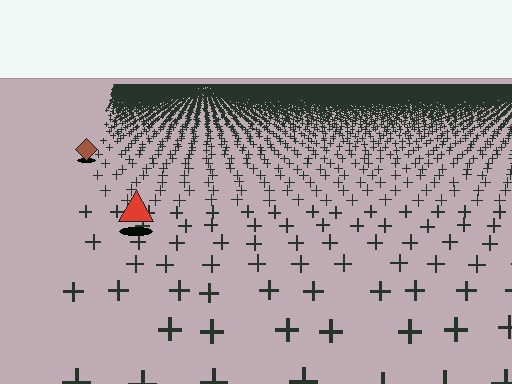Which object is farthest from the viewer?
The brown diamond is farthest from the viewer. It appears smaller and the ground texture around it is denser.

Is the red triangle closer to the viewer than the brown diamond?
Yes. The red triangle is closer — you can tell from the texture gradient: the ground texture is coarser near it.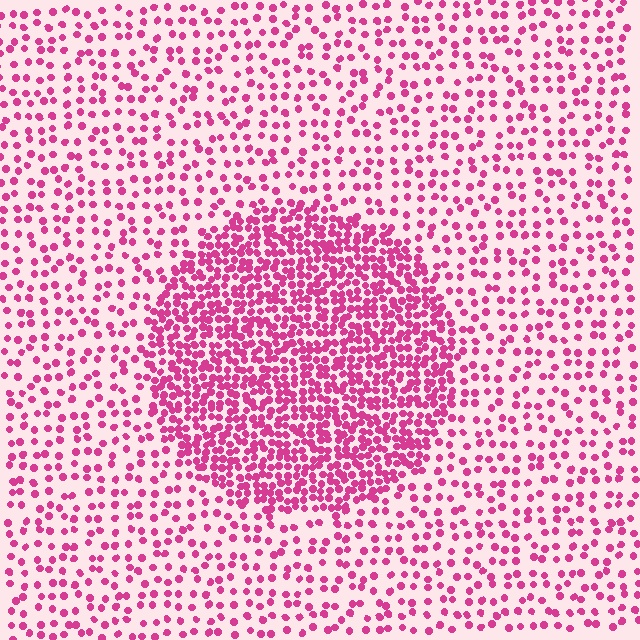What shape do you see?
I see a circle.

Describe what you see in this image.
The image contains small magenta elements arranged at two different densities. A circle-shaped region is visible where the elements are more densely packed than the surrounding area.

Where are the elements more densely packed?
The elements are more densely packed inside the circle boundary.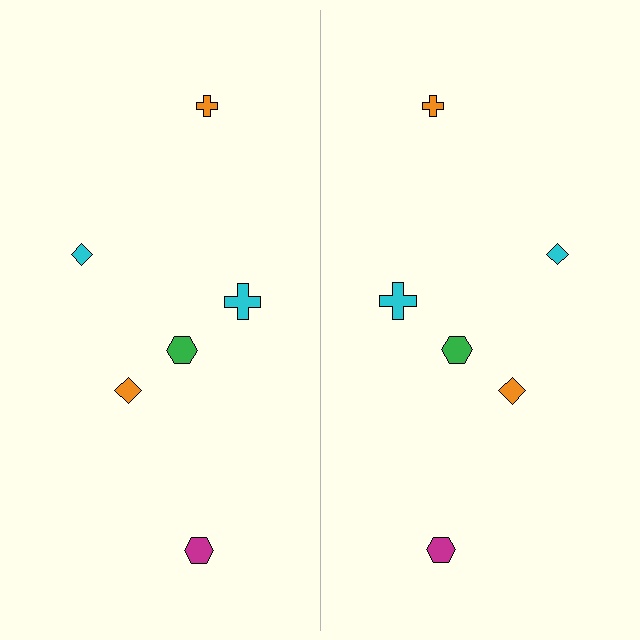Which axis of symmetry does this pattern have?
The pattern has a vertical axis of symmetry running through the center of the image.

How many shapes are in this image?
There are 12 shapes in this image.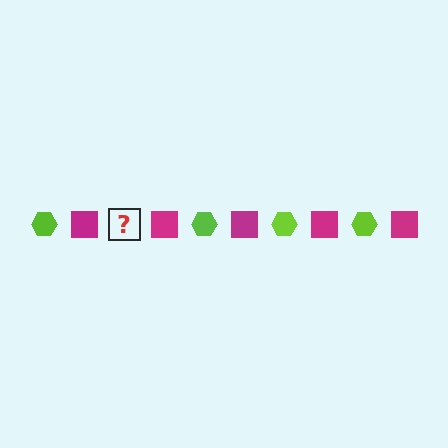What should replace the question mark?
The question mark should be replaced with a lime hexagon.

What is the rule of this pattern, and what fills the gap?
The rule is that the pattern alternates between lime hexagon and magenta square. The gap should be filled with a lime hexagon.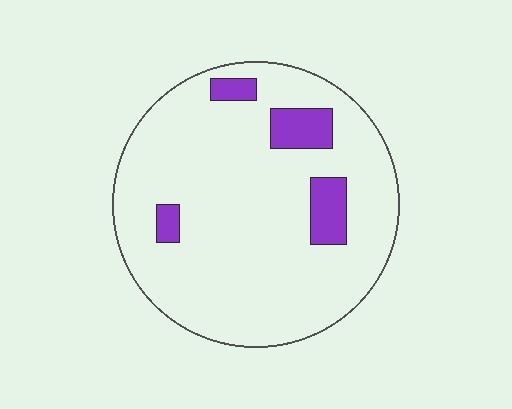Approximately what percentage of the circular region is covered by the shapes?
Approximately 10%.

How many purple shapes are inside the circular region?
4.